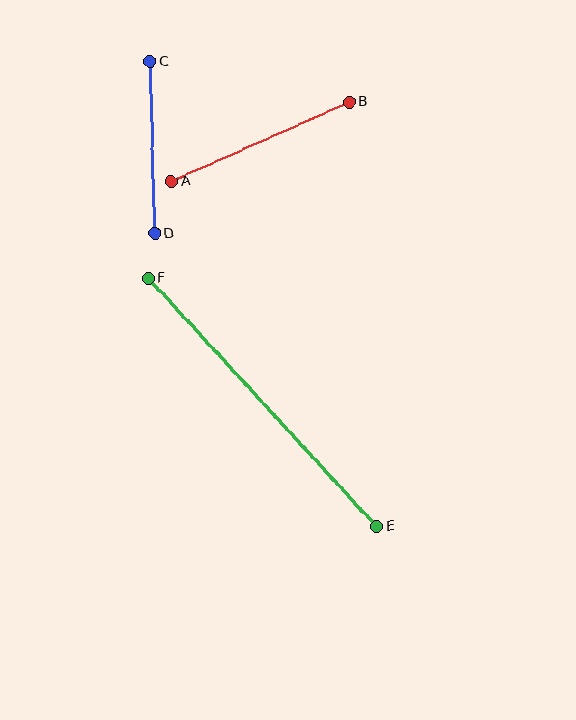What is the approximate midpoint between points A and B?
The midpoint is at approximately (260, 142) pixels.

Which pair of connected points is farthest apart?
Points E and F are farthest apart.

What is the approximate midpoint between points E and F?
The midpoint is at approximately (263, 402) pixels.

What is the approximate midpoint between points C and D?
The midpoint is at approximately (152, 148) pixels.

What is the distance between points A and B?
The distance is approximately 194 pixels.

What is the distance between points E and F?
The distance is approximately 337 pixels.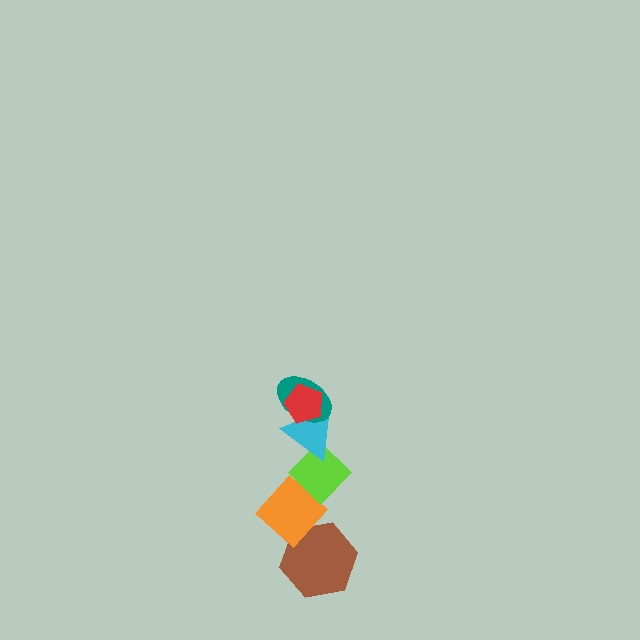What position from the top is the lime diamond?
The lime diamond is 4th from the top.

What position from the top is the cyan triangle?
The cyan triangle is 3rd from the top.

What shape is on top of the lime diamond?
The cyan triangle is on top of the lime diamond.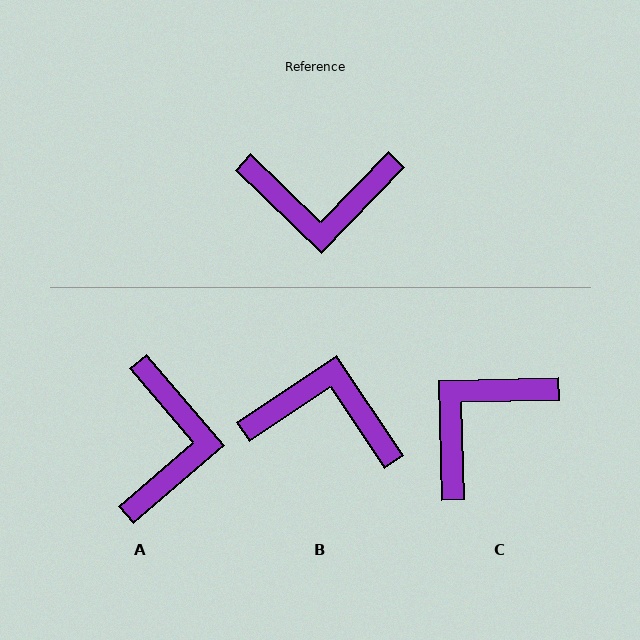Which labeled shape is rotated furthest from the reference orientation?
B, about 168 degrees away.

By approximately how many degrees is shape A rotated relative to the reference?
Approximately 85 degrees counter-clockwise.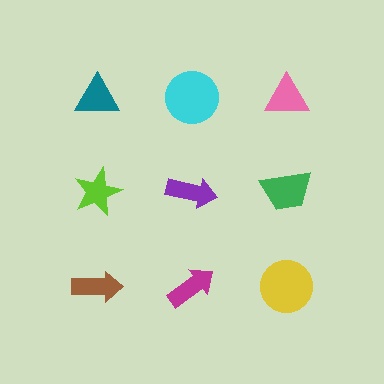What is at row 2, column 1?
A lime star.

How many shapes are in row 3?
3 shapes.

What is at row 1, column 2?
A cyan circle.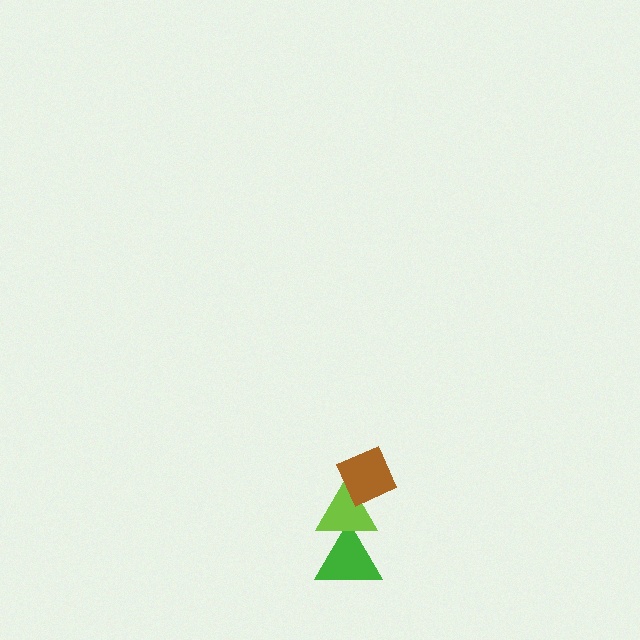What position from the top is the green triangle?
The green triangle is 3rd from the top.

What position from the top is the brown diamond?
The brown diamond is 1st from the top.